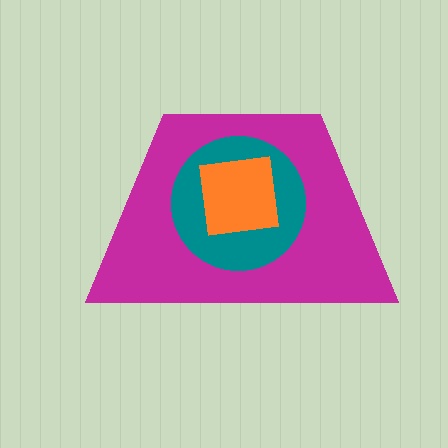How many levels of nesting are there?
3.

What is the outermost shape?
The magenta trapezoid.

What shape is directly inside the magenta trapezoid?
The teal circle.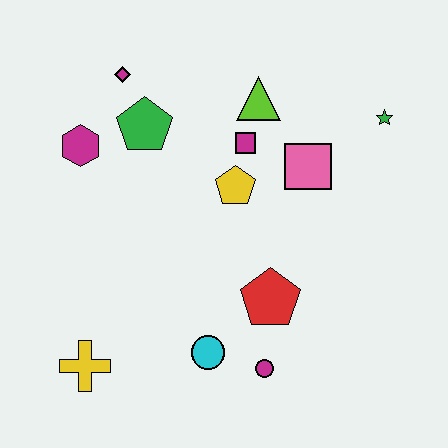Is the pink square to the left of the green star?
Yes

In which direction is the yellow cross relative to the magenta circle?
The yellow cross is to the left of the magenta circle.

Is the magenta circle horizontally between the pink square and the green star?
No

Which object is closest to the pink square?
The magenta square is closest to the pink square.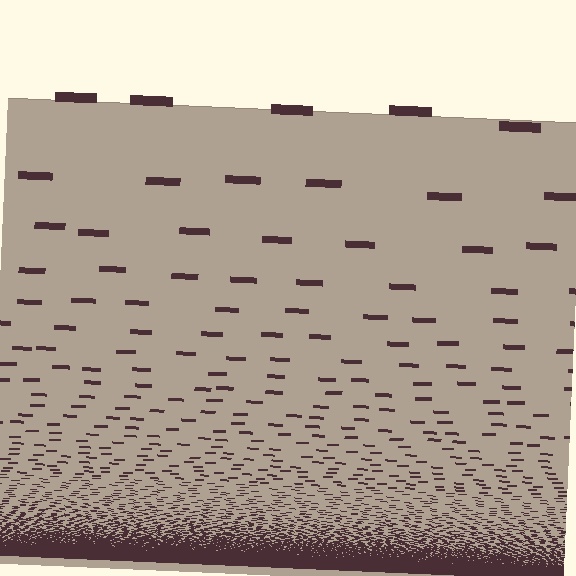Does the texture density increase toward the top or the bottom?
Density increases toward the bottom.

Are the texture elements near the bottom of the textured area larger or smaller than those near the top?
Smaller. The gradient is inverted — elements near the bottom are smaller and denser.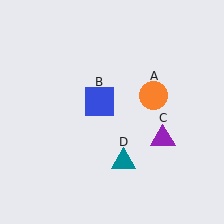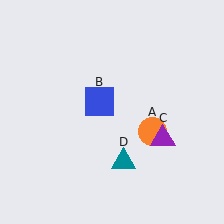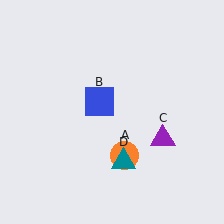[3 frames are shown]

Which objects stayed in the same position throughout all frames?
Blue square (object B) and purple triangle (object C) and teal triangle (object D) remained stationary.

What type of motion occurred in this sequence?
The orange circle (object A) rotated clockwise around the center of the scene.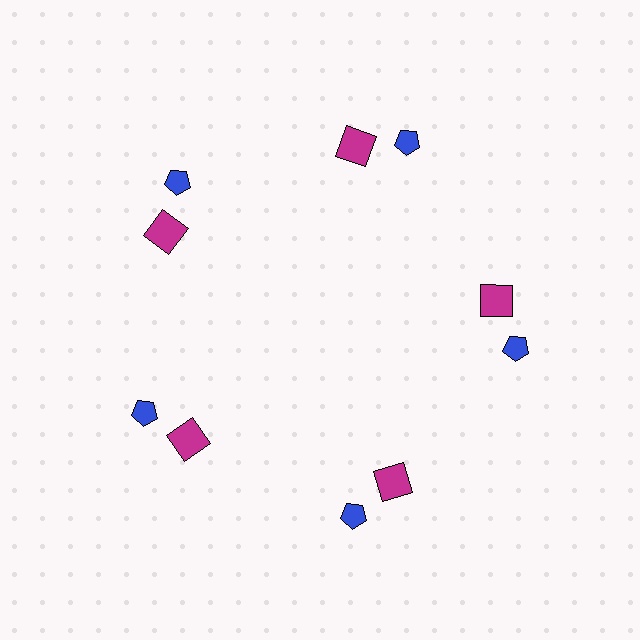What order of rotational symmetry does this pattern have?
This pattern has 5-fold rotational symmetry.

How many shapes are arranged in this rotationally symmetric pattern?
There are 10 shapes, arranged in 5 groups of 2.